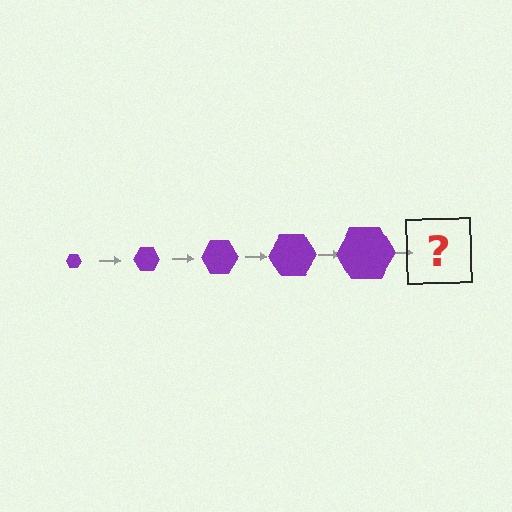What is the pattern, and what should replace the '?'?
The pattern is that the hexagon gets progressively larger each step. The '?' should be a purple hexagon, larger than the previous one.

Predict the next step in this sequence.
The next step is a purple hexagon, larger than the previous one.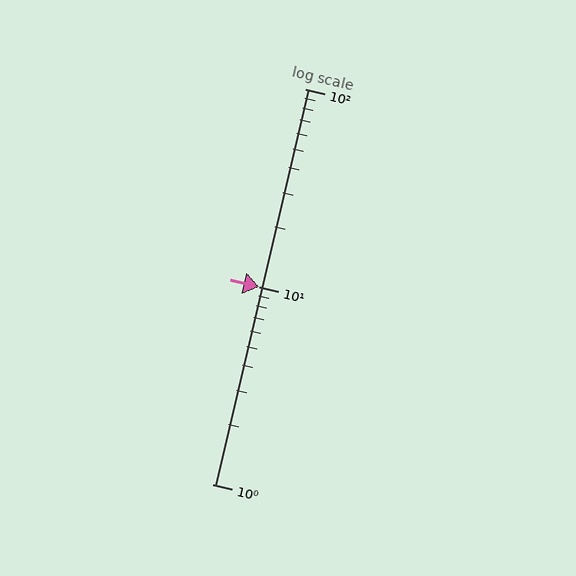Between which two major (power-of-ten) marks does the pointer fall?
The pointer is between 10 and 100.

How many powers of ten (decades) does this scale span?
The scale spans 2 decades, from 1 to 100.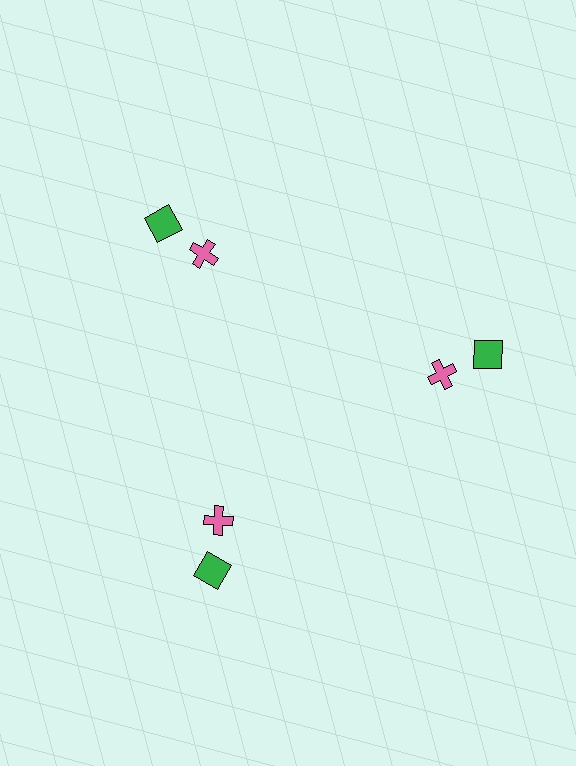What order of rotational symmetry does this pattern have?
This pattern has 3-fold rotational symmetry.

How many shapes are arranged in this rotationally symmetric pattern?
There are 6 shapes, arranged in 3 groups of 2.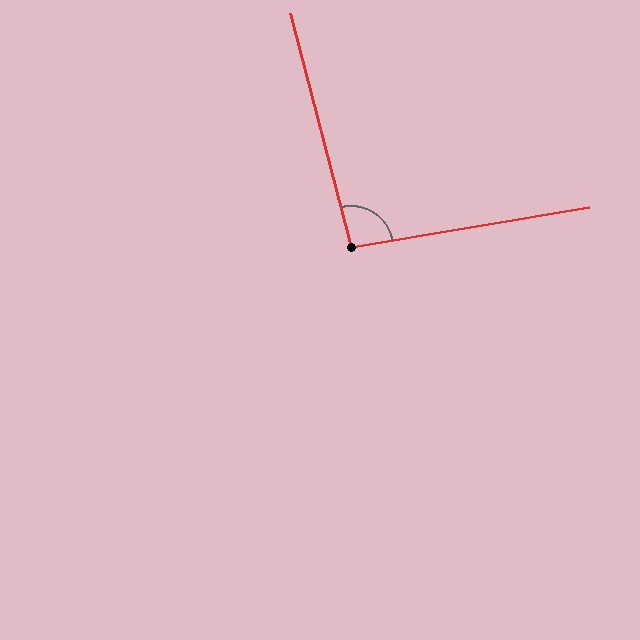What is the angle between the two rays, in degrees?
Approximately 95 degrees.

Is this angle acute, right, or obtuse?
It is approximately a right angle.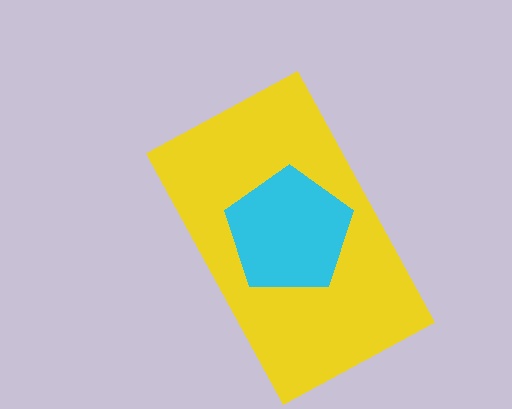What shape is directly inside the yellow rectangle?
The cyan pentagon.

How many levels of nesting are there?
2.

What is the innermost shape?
The cyan pentagon.